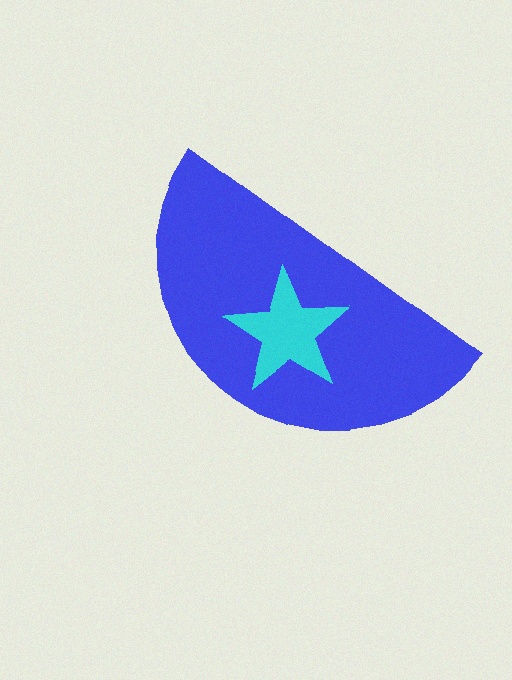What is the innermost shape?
The cyan star.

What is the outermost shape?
The blue semicircle.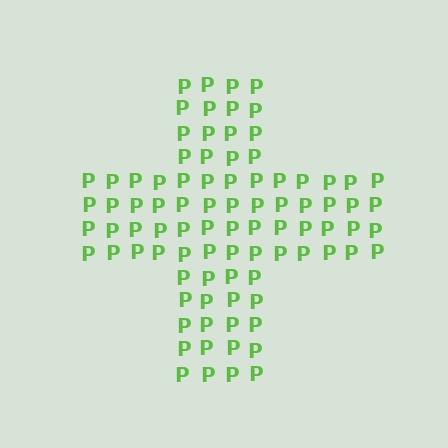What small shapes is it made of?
It is made of small letter P's.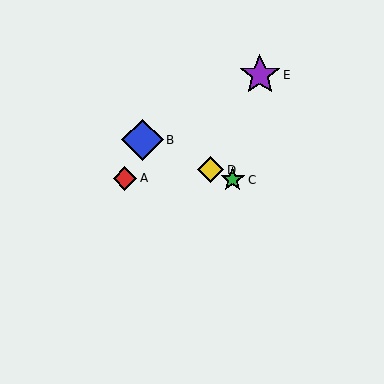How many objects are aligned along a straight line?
3 objects (B, C, D) are aligned along a straight line.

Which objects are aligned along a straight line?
Objects B, C, D are aligned along a straight line.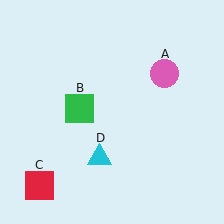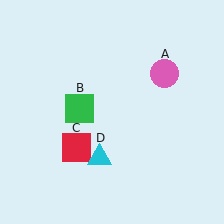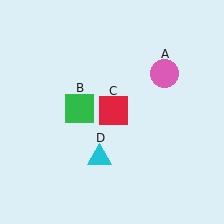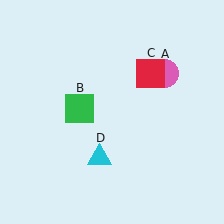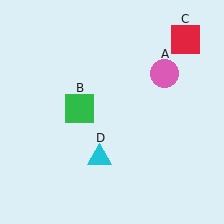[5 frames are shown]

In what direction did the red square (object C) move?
The red square (object C) moved up and to the right.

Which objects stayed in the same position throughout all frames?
Pink circle (object A) and green square (object B) and cyan triangle (object D) remained stationary.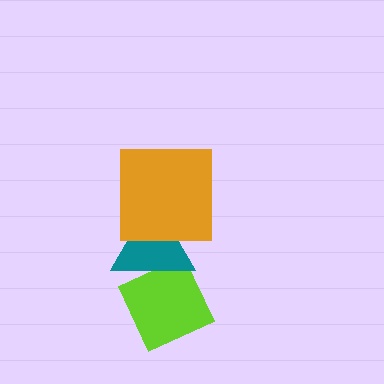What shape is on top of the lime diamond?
The teal triangle is on top of the lime diamond.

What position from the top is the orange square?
The orange square is 1st from the top.